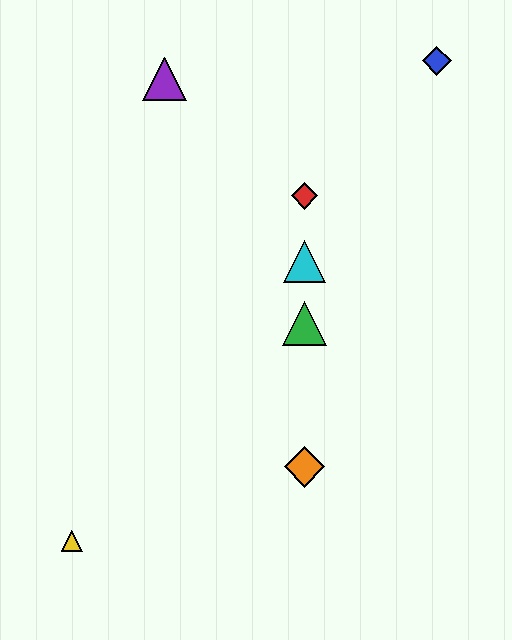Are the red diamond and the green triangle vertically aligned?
Yes, both are at x≈305.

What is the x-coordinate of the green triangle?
The green triangle is at x≈305.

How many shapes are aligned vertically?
4 shapes (the red diamond, the green triangle, the orange diamond, the cyan triangle) are aligned vertically.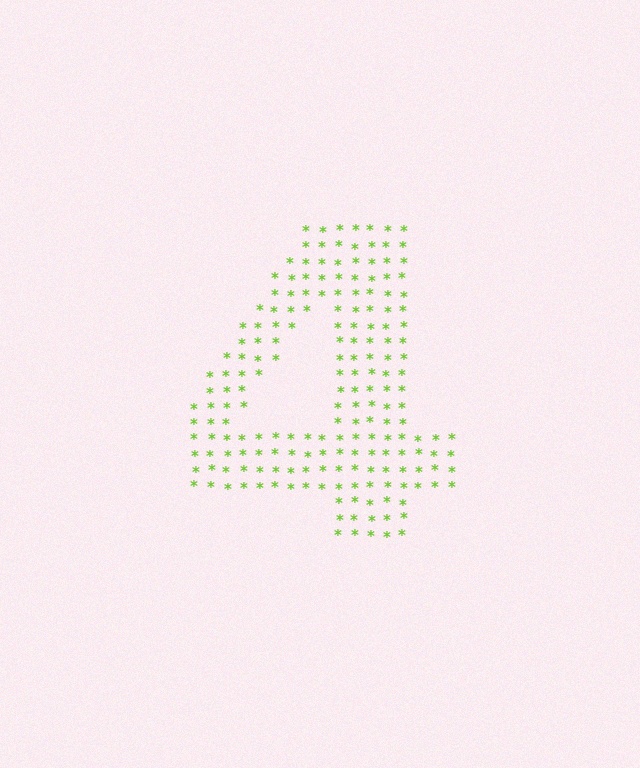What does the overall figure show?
The overall figure shows the digit 4.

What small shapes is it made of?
It is made of small asterisks.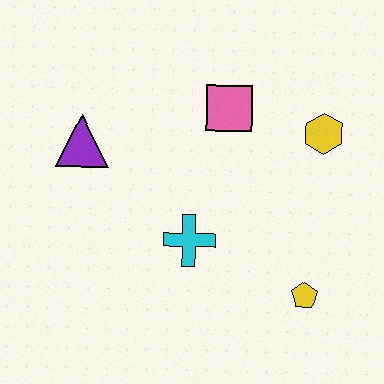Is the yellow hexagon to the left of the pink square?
No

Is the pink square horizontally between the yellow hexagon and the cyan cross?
Yes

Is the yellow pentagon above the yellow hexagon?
No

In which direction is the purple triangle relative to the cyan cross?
The purple triangle is to the left of the cyan cross.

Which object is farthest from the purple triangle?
The yellow pentagon is farthest from the purple triangle.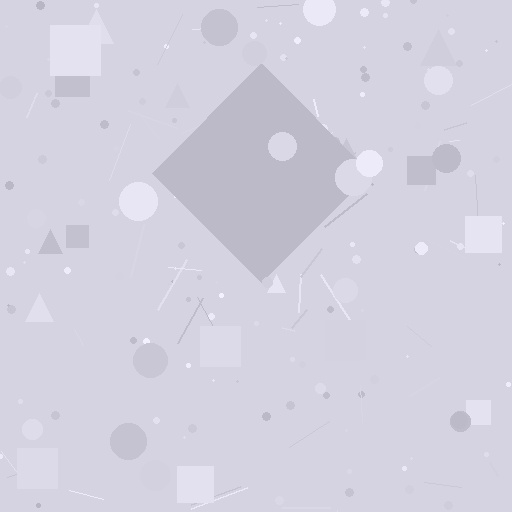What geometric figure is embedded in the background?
A diamond is embedded in the background.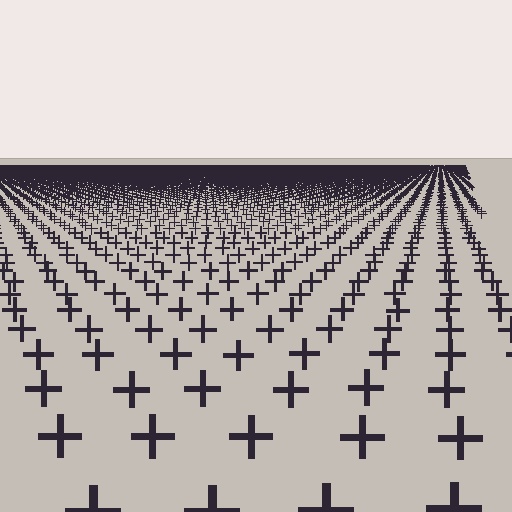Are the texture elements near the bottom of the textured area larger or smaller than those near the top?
Larger. Near the bottom, elements are closer to the viewer and appear at a bigger on-screen size.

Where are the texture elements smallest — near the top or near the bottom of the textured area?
Near the top.